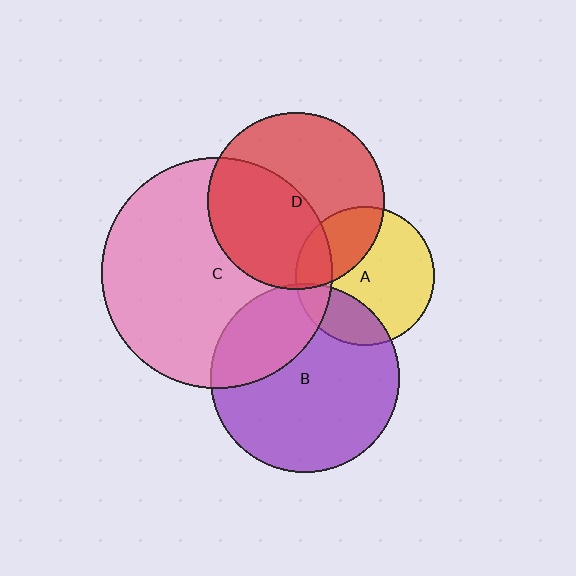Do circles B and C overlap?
Yes.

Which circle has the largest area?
Circle C (pink).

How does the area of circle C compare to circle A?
Approximately 2.8 times.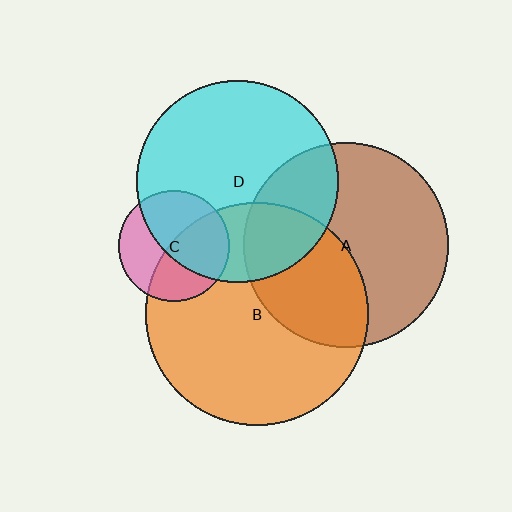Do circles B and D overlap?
Yes.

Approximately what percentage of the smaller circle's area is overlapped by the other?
Approximately 30%.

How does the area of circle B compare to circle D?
Approximately 1.2 times.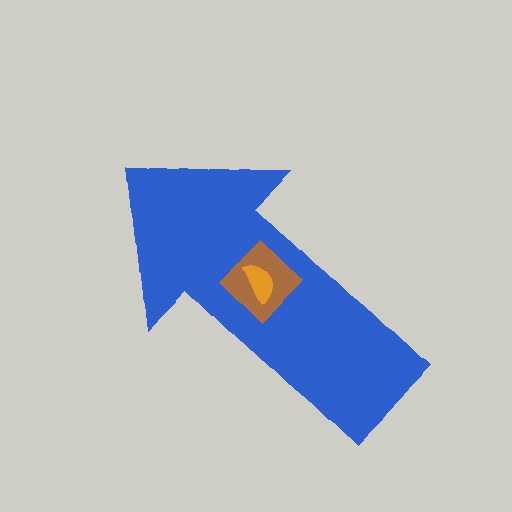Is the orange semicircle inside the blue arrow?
Yes.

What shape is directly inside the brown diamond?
The orange semicircle.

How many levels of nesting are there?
3.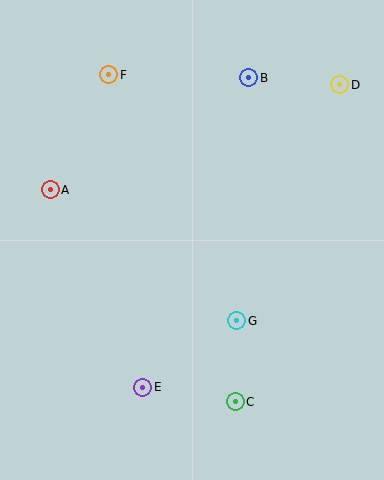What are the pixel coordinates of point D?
Point D is at (340, 85).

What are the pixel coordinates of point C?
Point C is at (235, 402).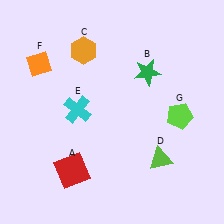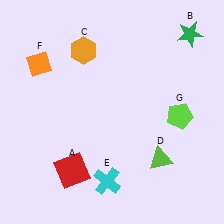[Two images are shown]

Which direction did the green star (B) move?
The green star (B) moved right.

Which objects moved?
The objects that moved are: the green star (B), the cyan cross (E).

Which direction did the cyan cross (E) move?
The cyan cross (E) moved down.